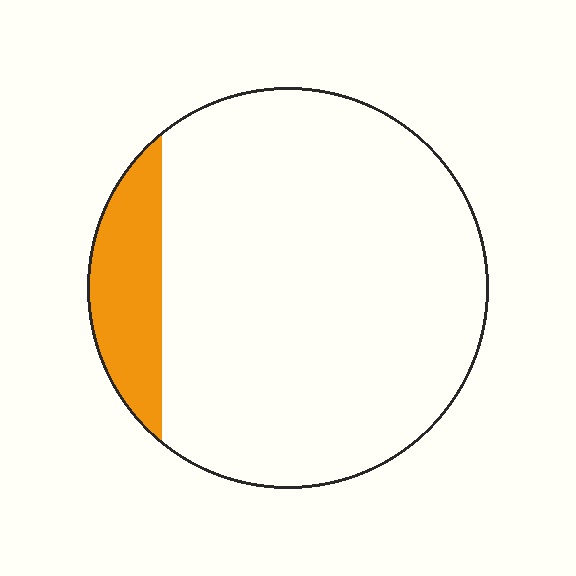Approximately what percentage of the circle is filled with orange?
Approximately 15%.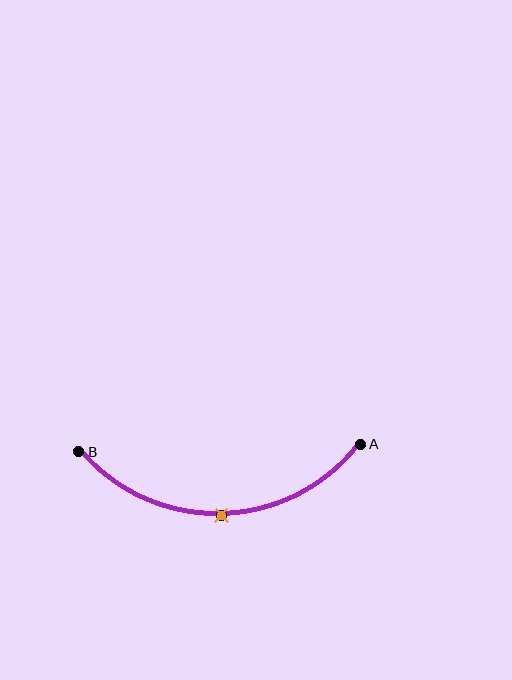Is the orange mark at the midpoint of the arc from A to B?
Yes. The orange mark lies on the arc at equal arc-length from both A and B — it is the arc midpoint.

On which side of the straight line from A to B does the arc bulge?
The arc bulges below the straight line connecting A and B.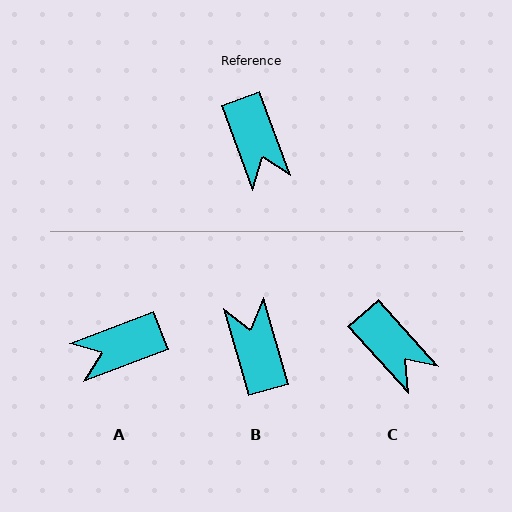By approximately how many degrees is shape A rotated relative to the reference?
Approximately 90 degrees clockwise.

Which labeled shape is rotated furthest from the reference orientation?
B, about 176 degrees away.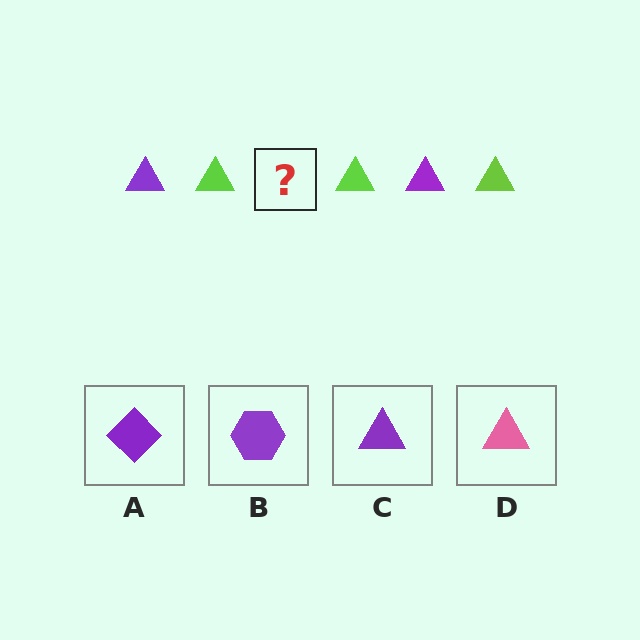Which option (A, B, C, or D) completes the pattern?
C.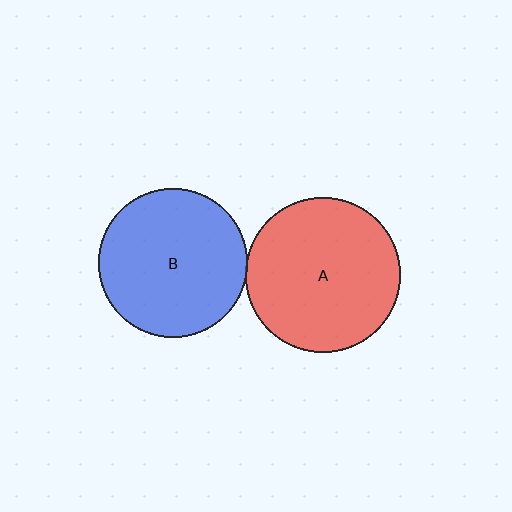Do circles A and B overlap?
Yes.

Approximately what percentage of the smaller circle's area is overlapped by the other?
Approximately 5%.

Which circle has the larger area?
Circle A (red).